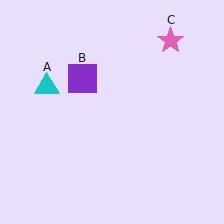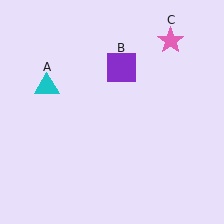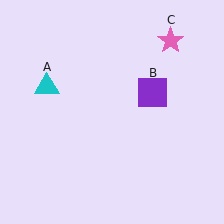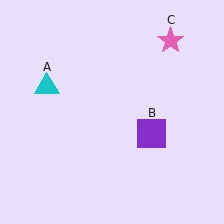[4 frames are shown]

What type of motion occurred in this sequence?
The purple square (object B) rotated clockwise around the center of the scene.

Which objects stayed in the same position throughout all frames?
Cyan triangle (object A) and pink star (object C) remained stationary.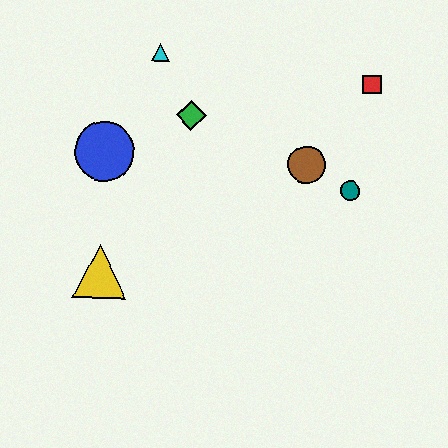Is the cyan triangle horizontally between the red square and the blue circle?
Yes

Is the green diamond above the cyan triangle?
No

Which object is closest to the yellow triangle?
The blue circle is closest to the yellow triangle.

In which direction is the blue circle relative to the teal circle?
The blue circle is to the left of the teal circle.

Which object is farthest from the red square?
The yellow triangle is farthest from the red square.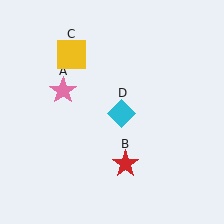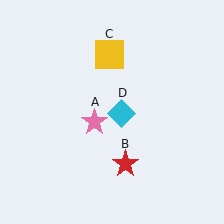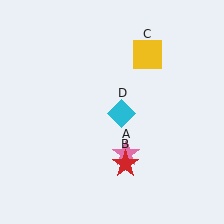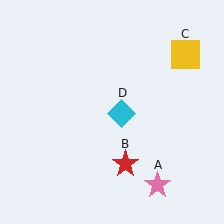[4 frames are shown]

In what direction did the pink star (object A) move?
The pink star (object A) moved down and to the right.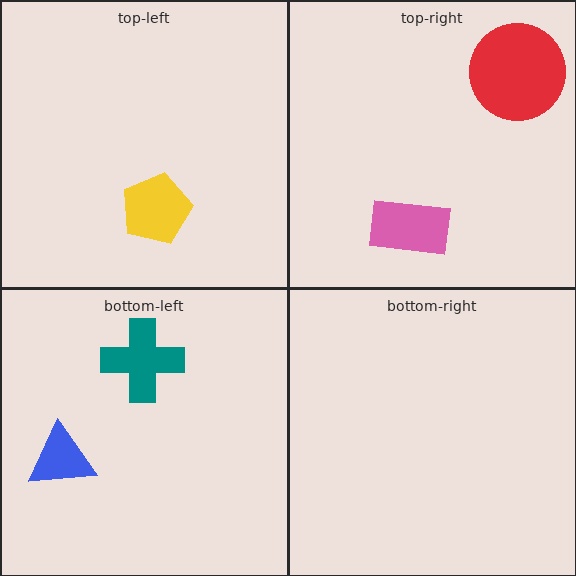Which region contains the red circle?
The top-right region.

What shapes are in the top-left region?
The yellow pentagon.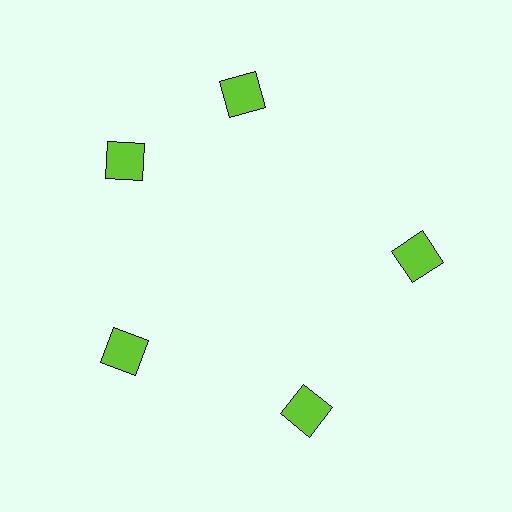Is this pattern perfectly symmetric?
No. The 5 lime squares are arranged in a ring, but one element near the 1 o'clock position is rotated out of alignment along the ring, breaking the 5-fold rotational symmetry.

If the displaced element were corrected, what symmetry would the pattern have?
It would have 5-fold rotational symmetry — the pattern would map onto itself every 72 degrees.